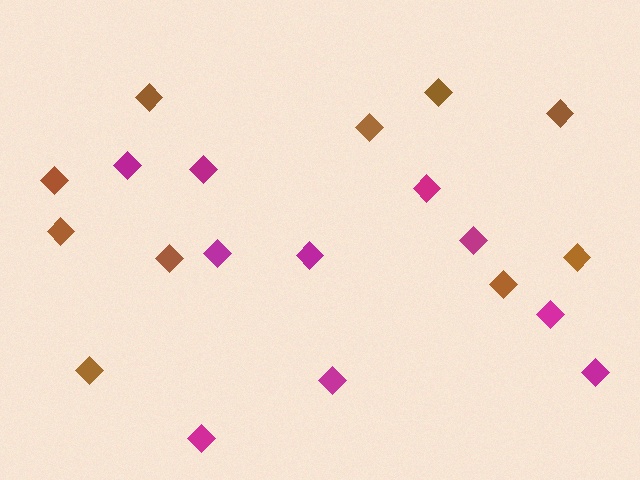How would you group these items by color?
There are 2 groups: one group of brown diamonds (10) and one group of magenta diamonds (10).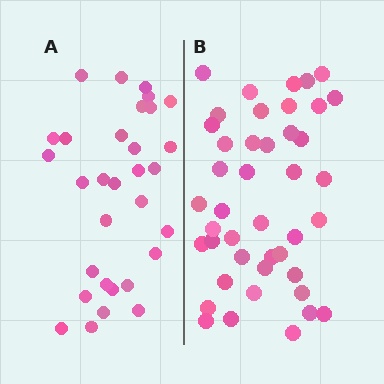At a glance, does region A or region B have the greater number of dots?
Region B (the right region) has more dots.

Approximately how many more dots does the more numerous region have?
Region B has roughly 12 or so more dots than region A.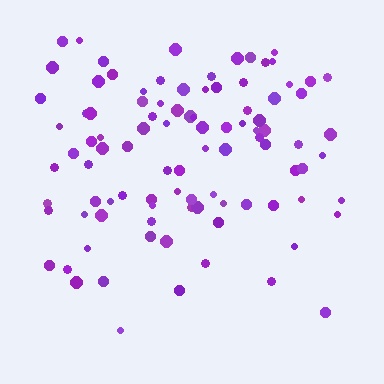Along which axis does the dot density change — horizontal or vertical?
Vertical.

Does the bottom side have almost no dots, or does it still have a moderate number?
Still a moderate number, just noticeably fewer than the top.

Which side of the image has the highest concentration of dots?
The top.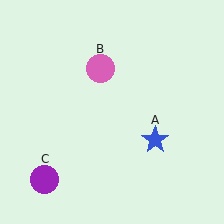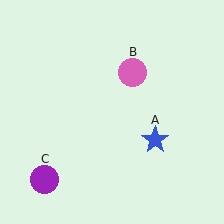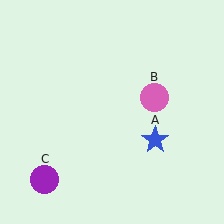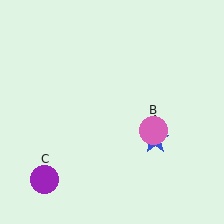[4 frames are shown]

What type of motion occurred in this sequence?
The pink circle (object B) rotated clockwise around the center of the scene.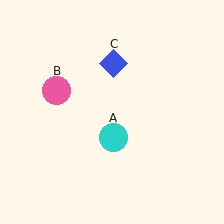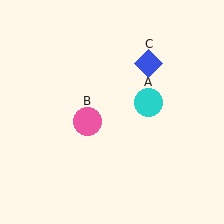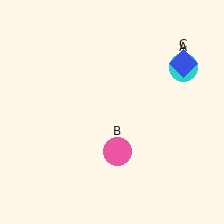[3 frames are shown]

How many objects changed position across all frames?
3 objects changed position: cyan circle (object A), pink circle (object B), blue diamond (object C).